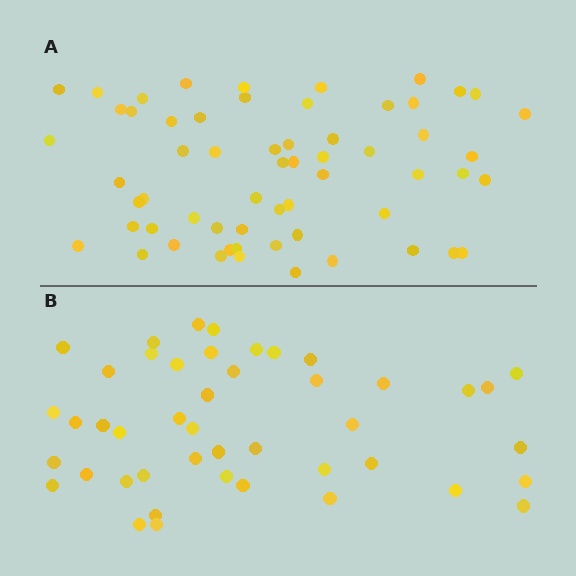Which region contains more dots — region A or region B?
Region A (the top region) has more dots.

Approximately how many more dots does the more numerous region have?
Region A has approximately 15 more dots than region B.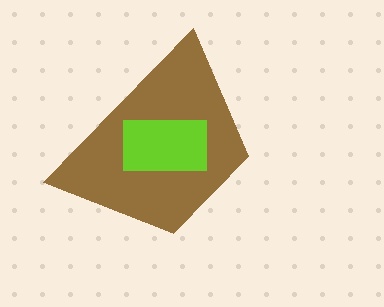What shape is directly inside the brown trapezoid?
The lime rectangle.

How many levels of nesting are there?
2.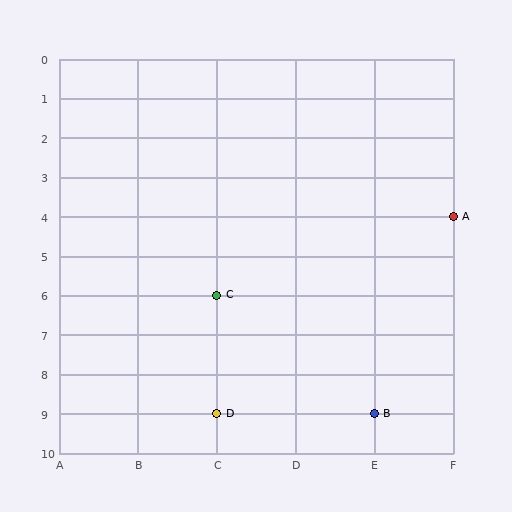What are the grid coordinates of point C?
Point C is at grid coordinates (C, 6).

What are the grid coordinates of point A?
Point A is at grid coordinates (F, 4).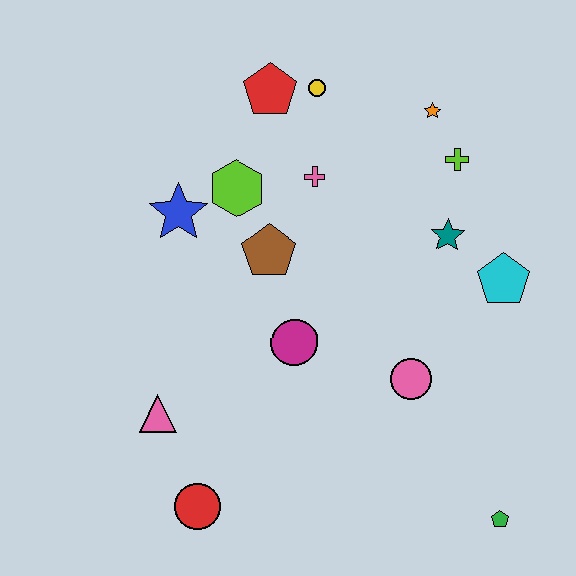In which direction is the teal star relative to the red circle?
The teal star is above the red circle.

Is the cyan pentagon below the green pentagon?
No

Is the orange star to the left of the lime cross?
Yes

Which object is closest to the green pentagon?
The pink circle is closest to the green pentagon.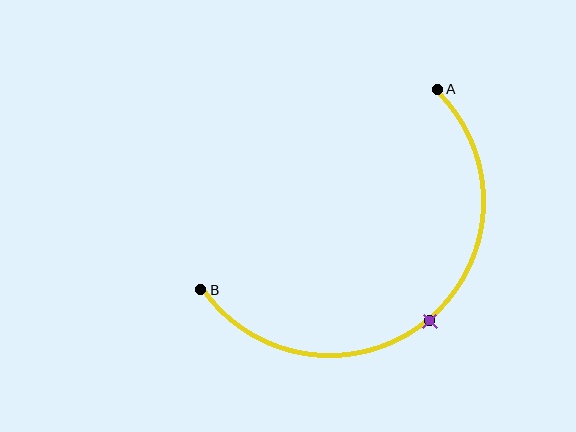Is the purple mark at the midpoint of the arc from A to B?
Yes. The purple mark lies on the arc at equal arc-length from both A and B — it is the arc midpoint.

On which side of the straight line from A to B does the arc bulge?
The arc bulges below and to the right of the straight line connecting A and B.